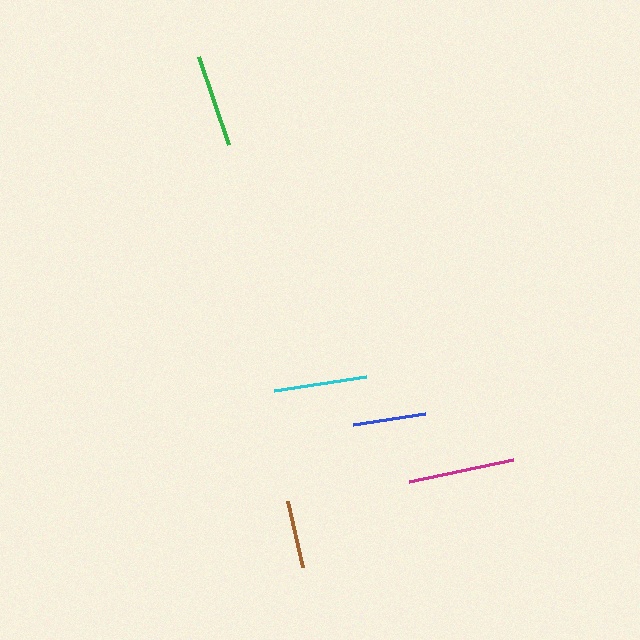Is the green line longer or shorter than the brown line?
The green line is longer than the brown line.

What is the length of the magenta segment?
The magenta segment is approximately 106 pixels long.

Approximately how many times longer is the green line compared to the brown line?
The green line is approximately 1.4 times the length of the brown line.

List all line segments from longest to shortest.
From longest to shortest: magenta, cyan, green, blue, brown.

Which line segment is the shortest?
The brown line is the shortest at approximately 68 pixels.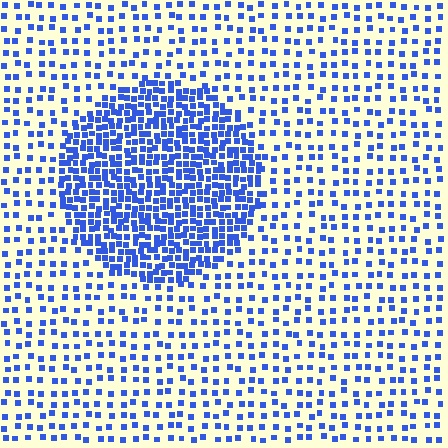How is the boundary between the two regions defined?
The boundary is defined by a change in element density (approximately 2.6x ratio). All elements are the same color, size, and shape.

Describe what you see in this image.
The image contains small blue elements arranged at two different densities. A circle-shaped region is visible where the elements are more densely packed than the surrounding area.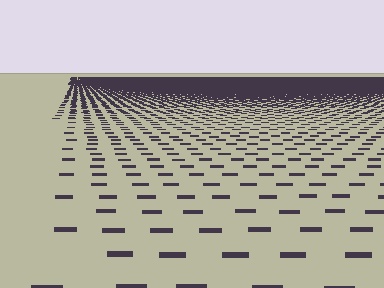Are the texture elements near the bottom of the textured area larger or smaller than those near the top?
Larger. Near the bottom, elements are closer to the viewer and appear at a bigger on-screen size.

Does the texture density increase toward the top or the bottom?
Density increases toward the top.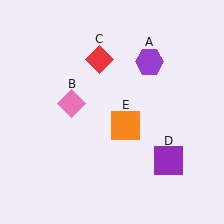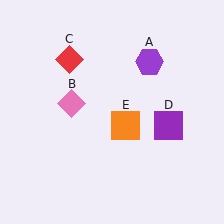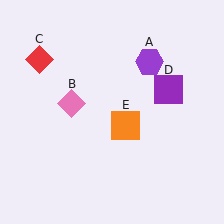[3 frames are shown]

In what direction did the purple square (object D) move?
The purple square (object D) moved up.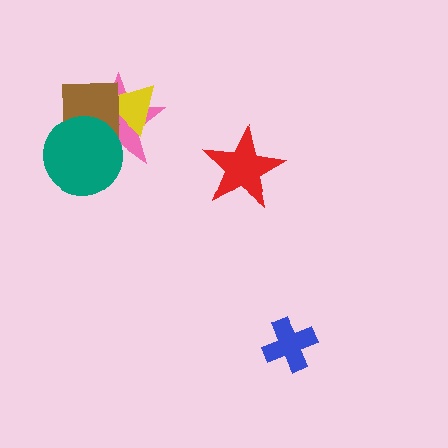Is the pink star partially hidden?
Yes, it is partially covered by another shape.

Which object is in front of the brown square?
The teal circle is in front of the brown square.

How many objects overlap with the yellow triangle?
2 objects overlap with the yellow triangle.